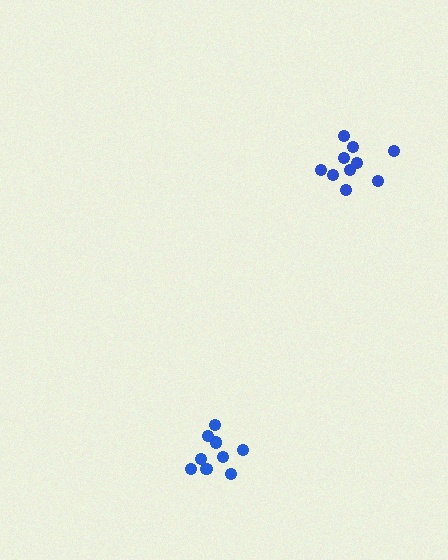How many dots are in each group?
Group 1: 10 dots, Group 2: 9 dots (19 total).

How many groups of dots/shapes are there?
There are 2 groups.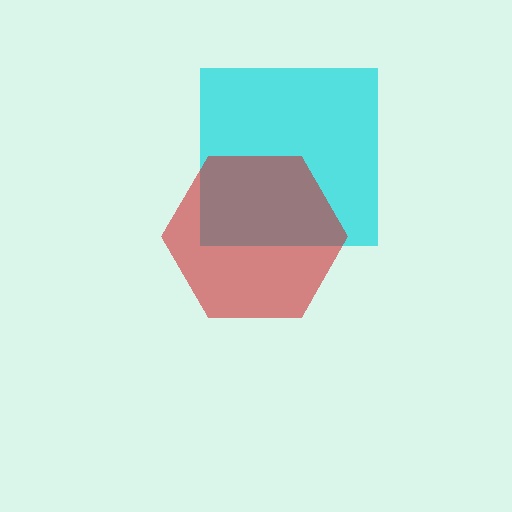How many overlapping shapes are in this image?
There are 2 overlapping shapes in the image.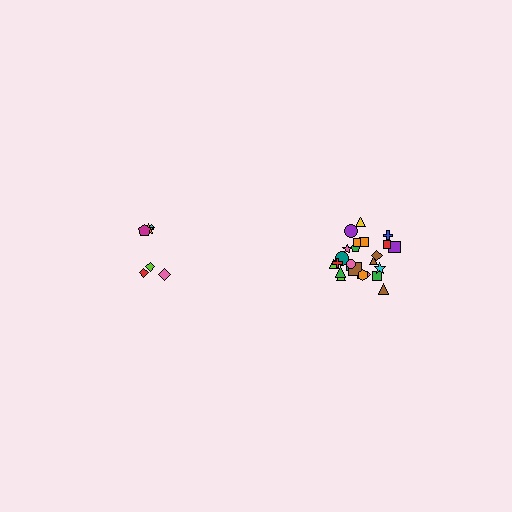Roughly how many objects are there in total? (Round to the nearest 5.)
Roughly 30 objects in total.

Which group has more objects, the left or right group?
The right group.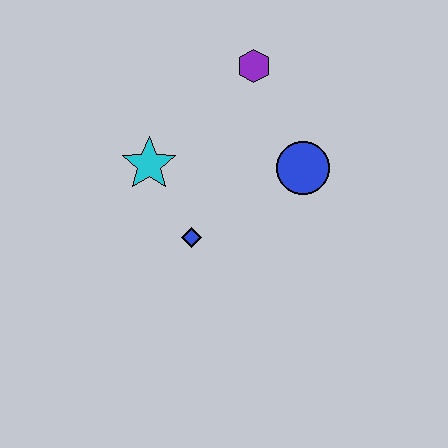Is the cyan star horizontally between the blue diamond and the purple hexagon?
No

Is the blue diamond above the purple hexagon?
No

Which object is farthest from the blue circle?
The cyan star is farthest from the blue circle.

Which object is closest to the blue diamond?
The cyan star is closest to the blue diamond.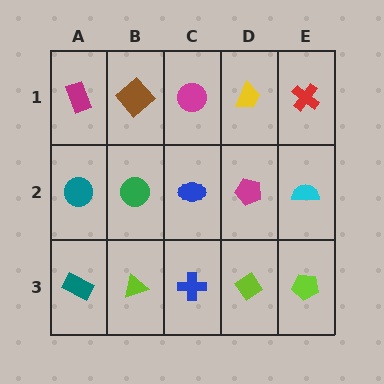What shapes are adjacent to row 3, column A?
A teal circle (row 2, column A), a lime triangle (row 3, column B).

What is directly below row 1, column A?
A teal circle.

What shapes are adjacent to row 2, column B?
A brown diamond (row 1, column B), a lime triangle (row 3, column B), a teal circle (row 2, column A), a blue ellipse (row 2, column C).